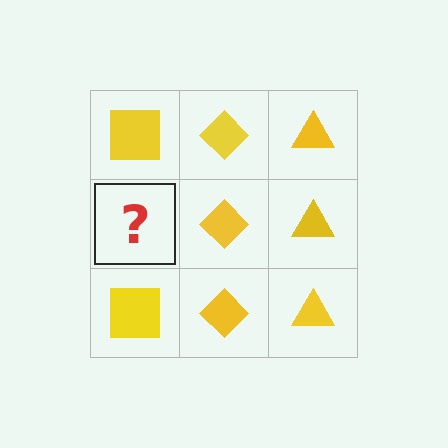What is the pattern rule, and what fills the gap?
The rule is that each column has a consistent shape. The gap should be filled with a yellow square.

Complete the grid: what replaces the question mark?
The question mark should be replaced with a yellow square.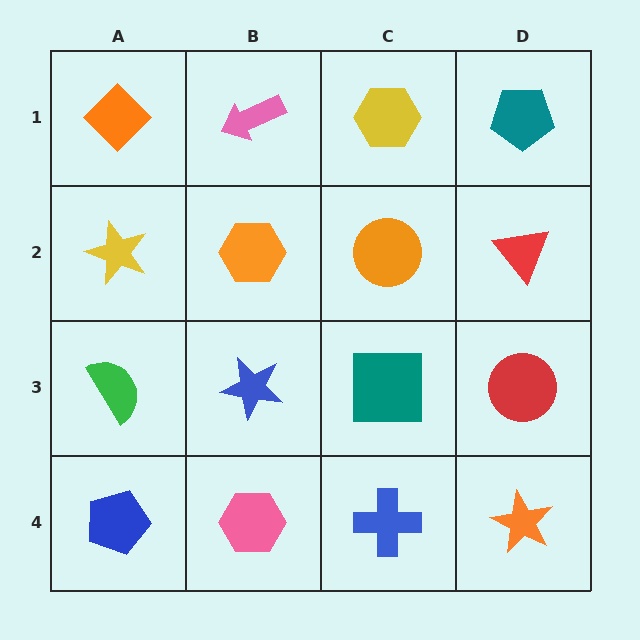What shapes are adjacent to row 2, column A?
An orange diamond (row 1, column A), a green semicircle (row 3, column A), an orange hexagon (row 2, column B).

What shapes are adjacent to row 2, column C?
A yellow hexagon (row 1, column C), a teal square (row 3, column C), an orange hexagon (row 2, column B), a red triangle (row 2, column D).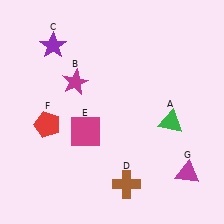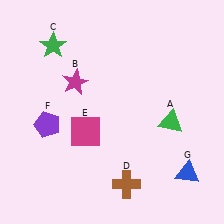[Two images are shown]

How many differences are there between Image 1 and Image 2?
There are 3 differences between the two images.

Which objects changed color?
C changed from purple to green. F changed from red to purple. G changed from magenta to blue.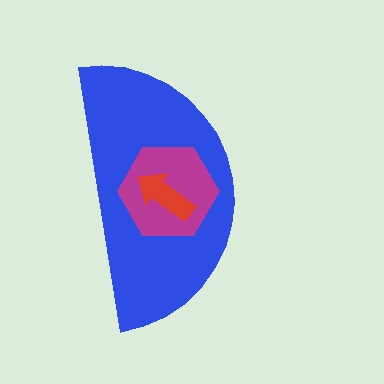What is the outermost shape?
The blue semicircle.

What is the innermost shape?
The red arrow.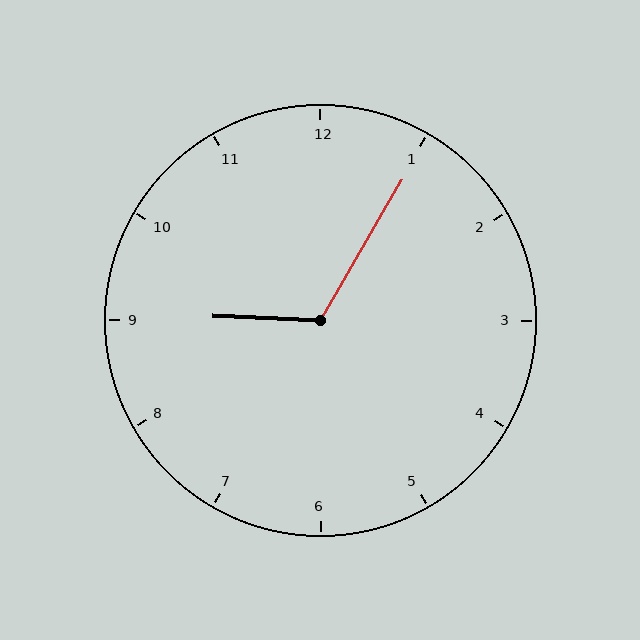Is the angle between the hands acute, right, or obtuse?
It is obtuse.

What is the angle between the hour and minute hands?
Approximately 118 degrees.